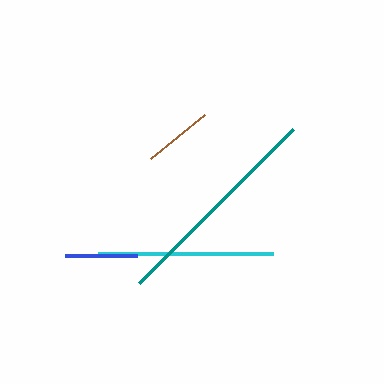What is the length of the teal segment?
The teal segment is approximately 219 pixels long.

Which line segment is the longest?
The teal line is the longest at approximately 219 pixels.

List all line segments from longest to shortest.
From longest to shortest: teal, cyan, blue, brown.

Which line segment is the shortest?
The brown line is the shortest at approximately 70 pixels.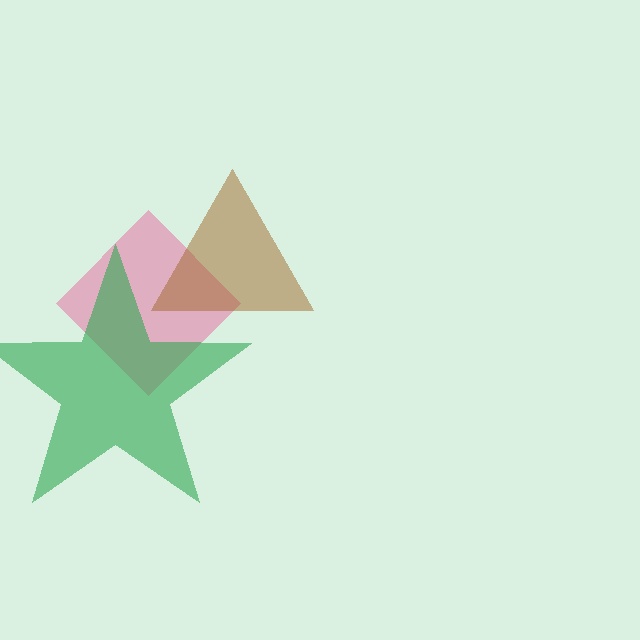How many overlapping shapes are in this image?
There are 3 overlapping shapes in the image.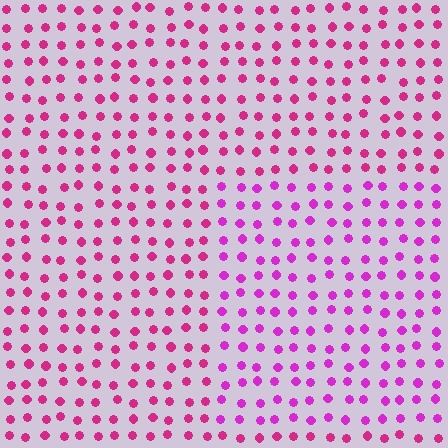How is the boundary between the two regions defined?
The boundary is defined purely by a slight shift in hue (about 25 degrees). Spacing, size, and orientation are identical on both sides.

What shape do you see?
I see a rectangle.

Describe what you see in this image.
The image is filled with small magenta elements in a uniform arrangement. A rectangle-shaped region is visible where the elements are tinted to a slightly different hue, forming a subtle color boundary.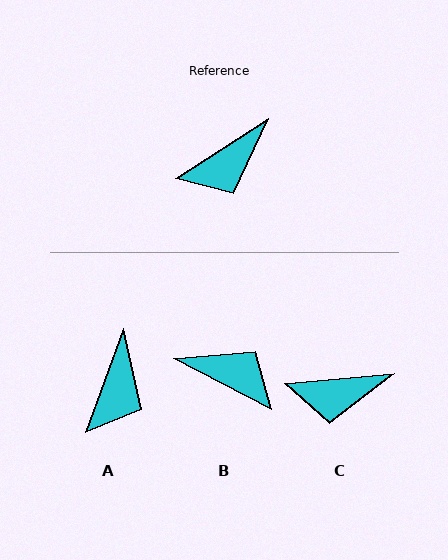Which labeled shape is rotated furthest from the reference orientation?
B, about 119 degrees away.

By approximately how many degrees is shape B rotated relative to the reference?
Approximately 119 degrees counter-clockwise.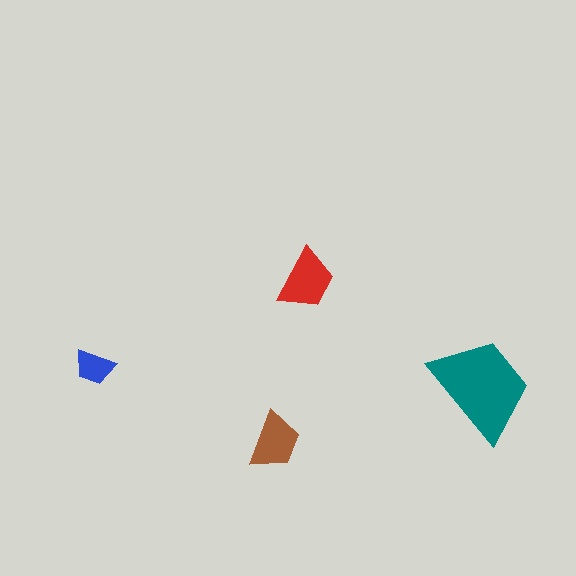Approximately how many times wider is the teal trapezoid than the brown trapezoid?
About 2 times wider.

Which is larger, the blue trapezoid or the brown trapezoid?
The brown one.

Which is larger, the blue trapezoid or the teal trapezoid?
The teal one.